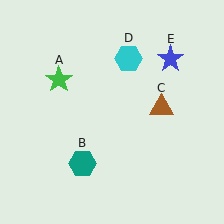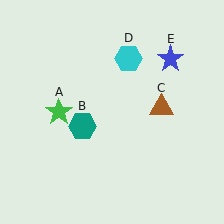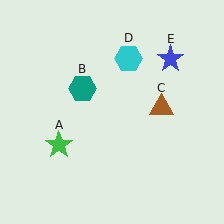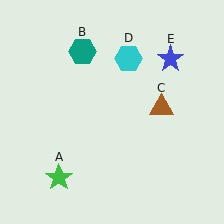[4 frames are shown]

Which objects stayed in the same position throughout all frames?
Brown triangle (object C) and cyan hexagon (object D) and blue star (object E) remained stationary.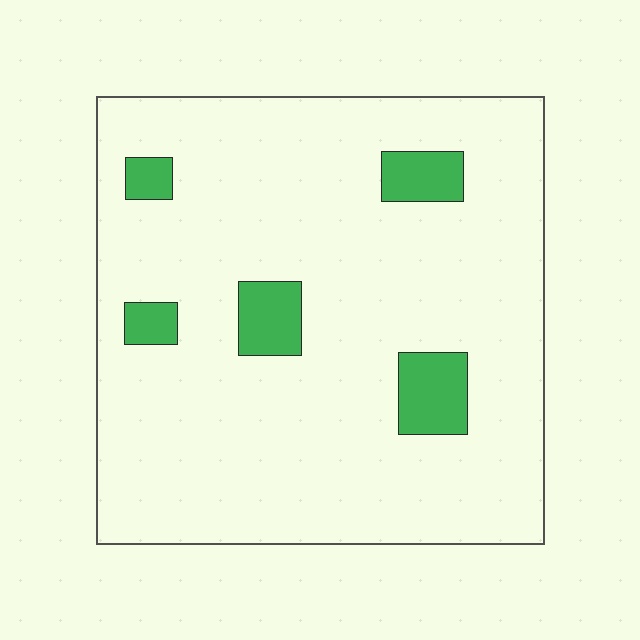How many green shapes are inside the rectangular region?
5.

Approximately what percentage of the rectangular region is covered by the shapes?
Approximately 10%.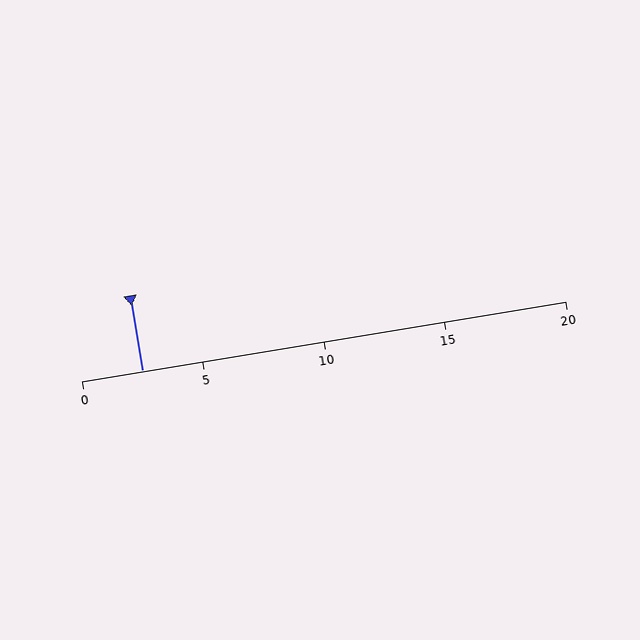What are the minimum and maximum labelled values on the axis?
The axis runs from 0 to 20.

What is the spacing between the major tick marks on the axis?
The major ticks are spaced 5 apart.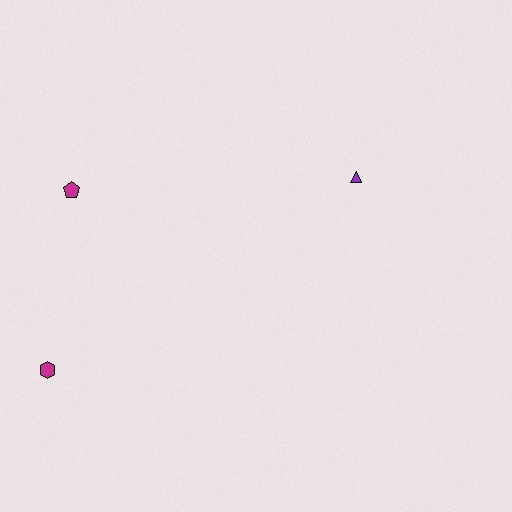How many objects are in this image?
There are 3 objects.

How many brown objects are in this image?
There are no brown objects.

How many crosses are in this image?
There are no crosses.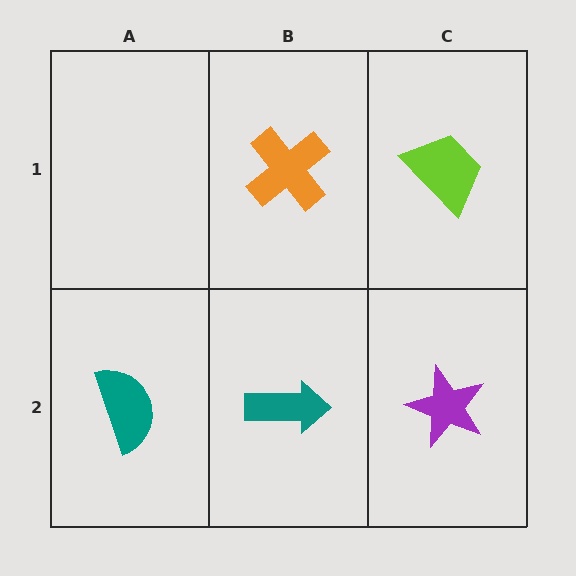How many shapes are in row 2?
3 shapes.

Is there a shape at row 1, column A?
No, that cell is empty.